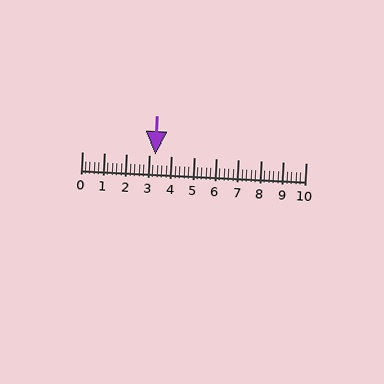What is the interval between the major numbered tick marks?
The major tick marks are spaced 1 units apart.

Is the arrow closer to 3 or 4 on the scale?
The arrow is closer to 3.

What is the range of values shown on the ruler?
The ruler shows values from 0 to 10.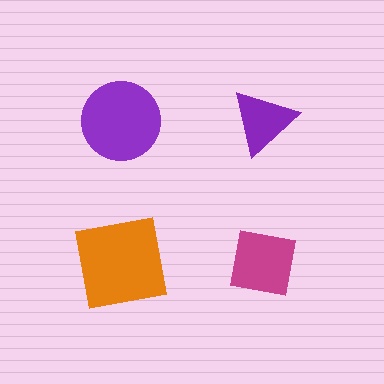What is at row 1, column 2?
A purple triangle.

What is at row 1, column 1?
A purple circle.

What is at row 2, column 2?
A magenta square.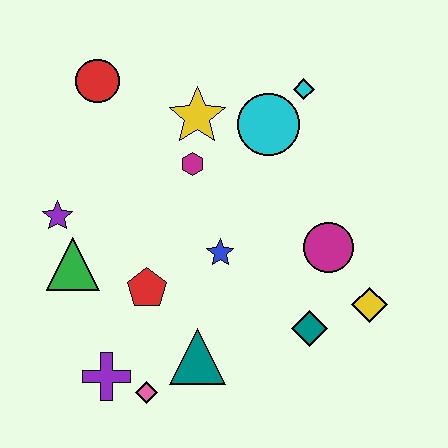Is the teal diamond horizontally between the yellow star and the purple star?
No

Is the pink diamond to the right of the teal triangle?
No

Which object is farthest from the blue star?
The red circle is farthest from the blue star.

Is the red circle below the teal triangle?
No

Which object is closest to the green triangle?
The purple star is closest to the green triangle.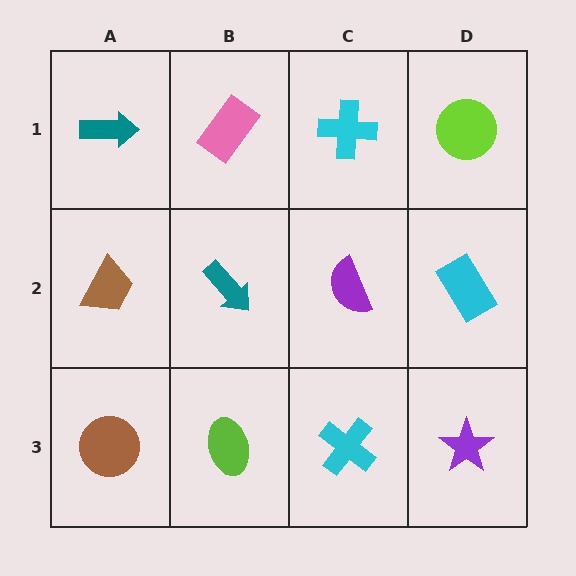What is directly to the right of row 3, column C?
A purple star.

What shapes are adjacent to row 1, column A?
A brown trapezoid (row 2, column A), a pink rectangle (row 1, column B).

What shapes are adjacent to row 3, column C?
A purple semicircle (row 2, column C), a lime ellipse (row 3, column B), a purple star (row 3, column D).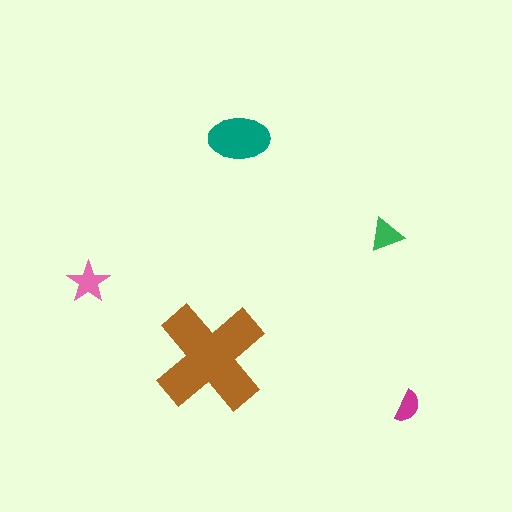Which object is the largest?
The brown cross.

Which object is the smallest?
The magenta semicircle.